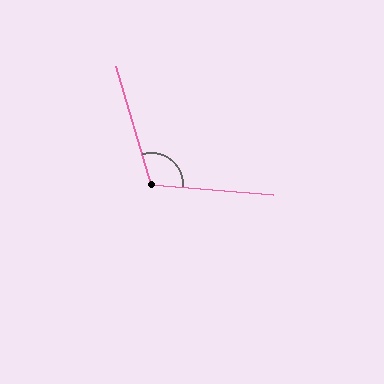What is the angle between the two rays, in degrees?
Approximately 112 degrees.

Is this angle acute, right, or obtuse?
It is obtuse.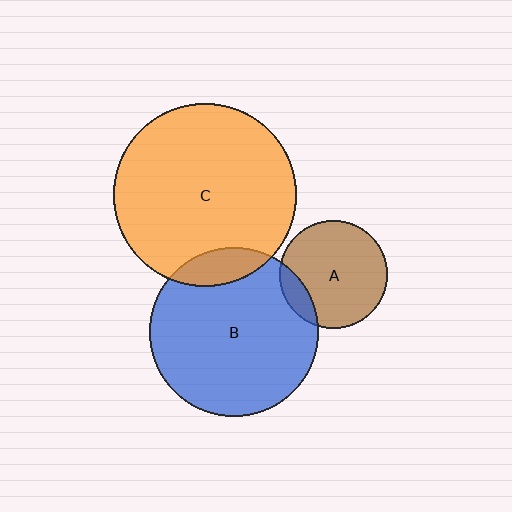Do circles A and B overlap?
Yes.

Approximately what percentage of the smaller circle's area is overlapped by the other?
Approximately 15%.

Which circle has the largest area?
Circle C (orange).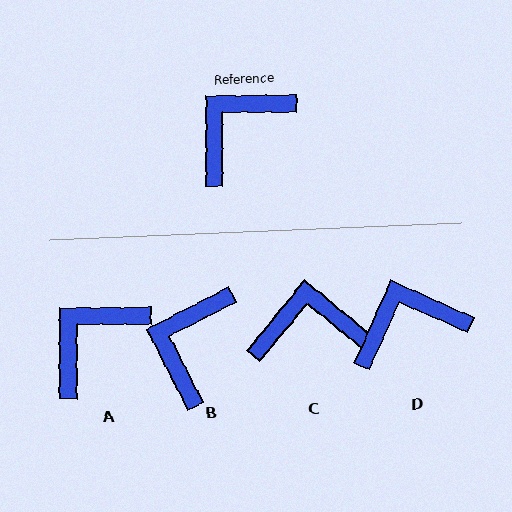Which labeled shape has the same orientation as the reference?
A.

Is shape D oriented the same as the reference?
No, it is off by about 24 degrees.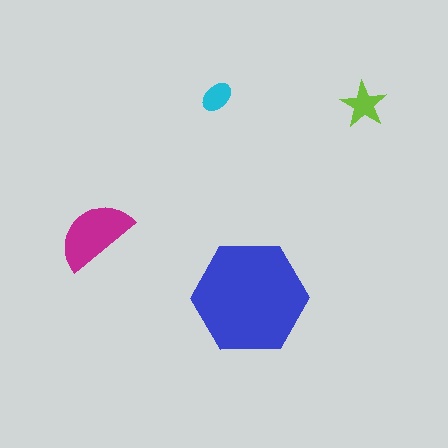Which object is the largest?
The blue hexagon.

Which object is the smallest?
The cyan ellipse.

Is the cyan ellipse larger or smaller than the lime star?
Smaller.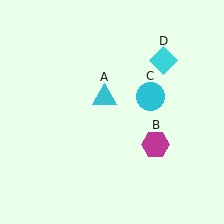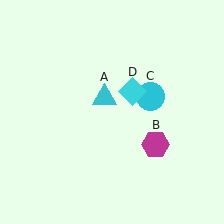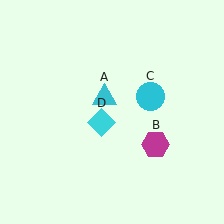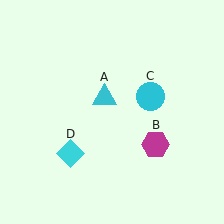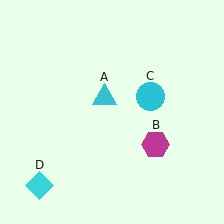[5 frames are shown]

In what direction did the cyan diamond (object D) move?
The cyan diamond (object D) moved down and to the left.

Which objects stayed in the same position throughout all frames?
Cyan triangle (object A) and magenta hexagon (object B) and cyan circle (object C) remained stationary.